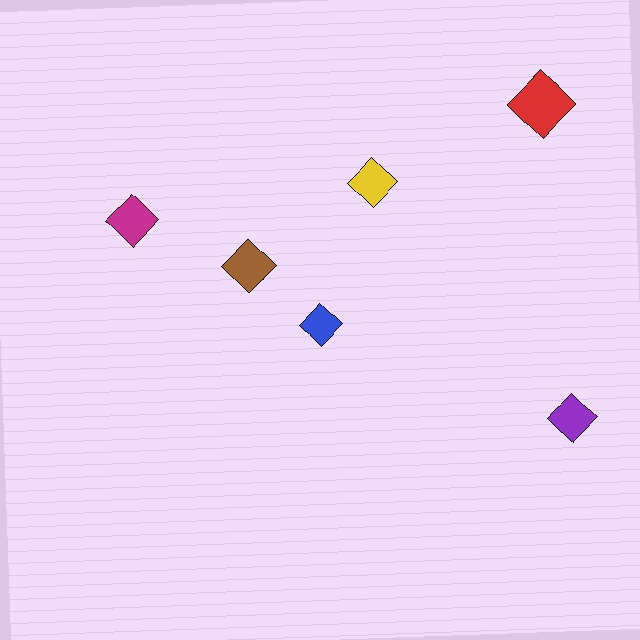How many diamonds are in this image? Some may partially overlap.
There are 6 diamonds.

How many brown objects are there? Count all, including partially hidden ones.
There is 1 brown object.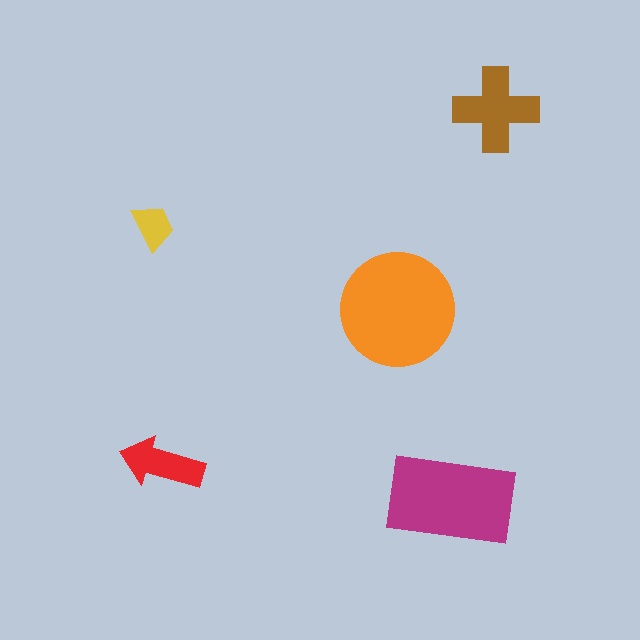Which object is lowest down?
The magenta rectangle is bottommost.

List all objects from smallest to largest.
The yellow trapezoid, the red arrow, the brown cross, the magenta rectangle, the orange circle.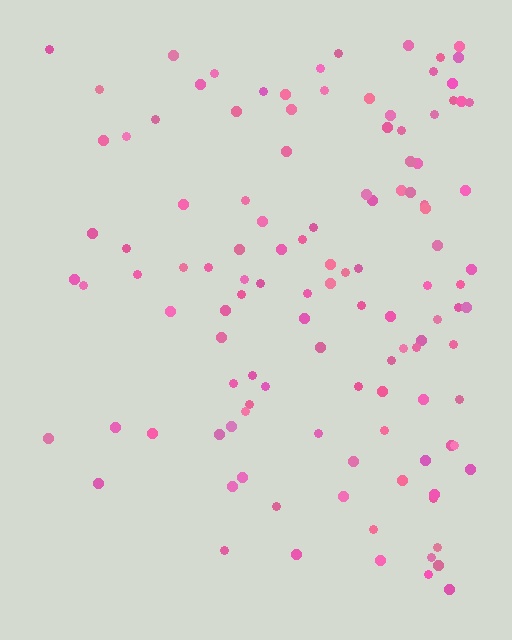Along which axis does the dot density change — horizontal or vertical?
Horizontal.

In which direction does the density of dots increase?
From left to right, with the right side densest.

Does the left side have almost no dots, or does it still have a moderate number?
Still a moderate number, just noticeably fewer than the right.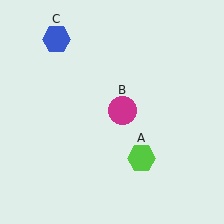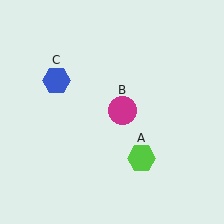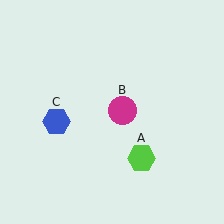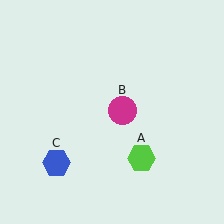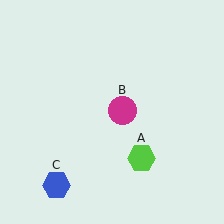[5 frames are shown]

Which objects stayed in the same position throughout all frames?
Lime hexagon (object A) and magenta circle (object B) remained stationary.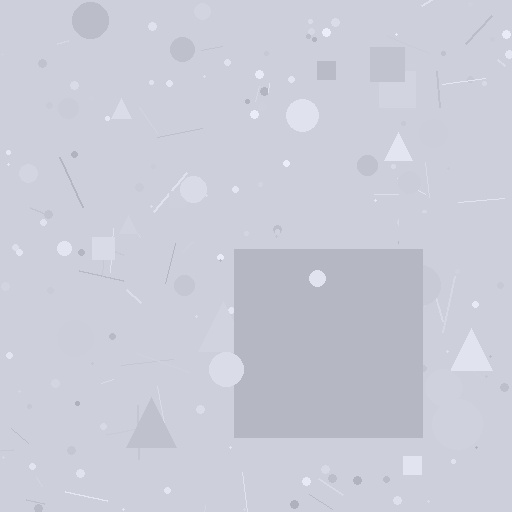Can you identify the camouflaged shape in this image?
The camouflaged shape is a square.